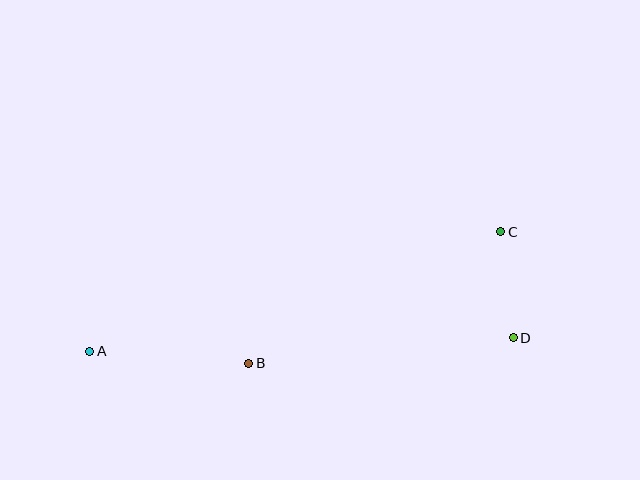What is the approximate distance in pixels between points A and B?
The distance between A and B is approximately 159 pixels.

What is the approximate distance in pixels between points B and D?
The distance between B and D is approximately 266 pixels.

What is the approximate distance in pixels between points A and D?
The distance between A and D is approximately 423 pixels.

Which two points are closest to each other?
Points C and D are closest to each other.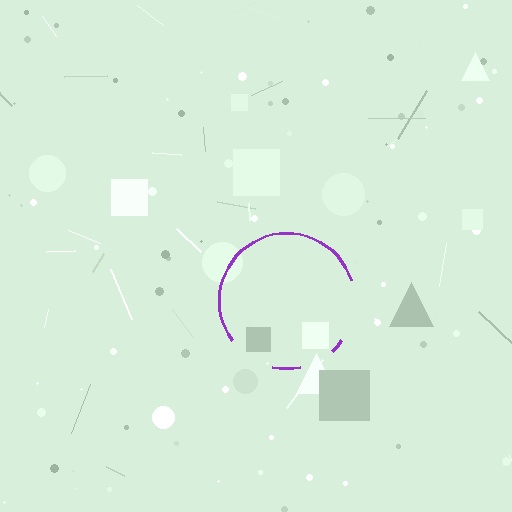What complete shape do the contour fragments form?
The contour fragments form a circle.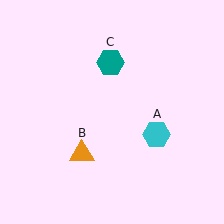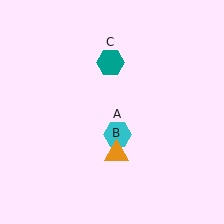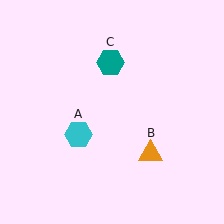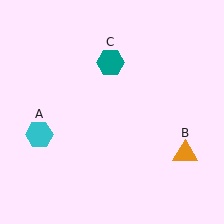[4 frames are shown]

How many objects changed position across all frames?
2 objects changed position: cyan hexagon (object A), orange triangle (object B).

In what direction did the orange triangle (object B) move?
The orange triangle (object B) moved right.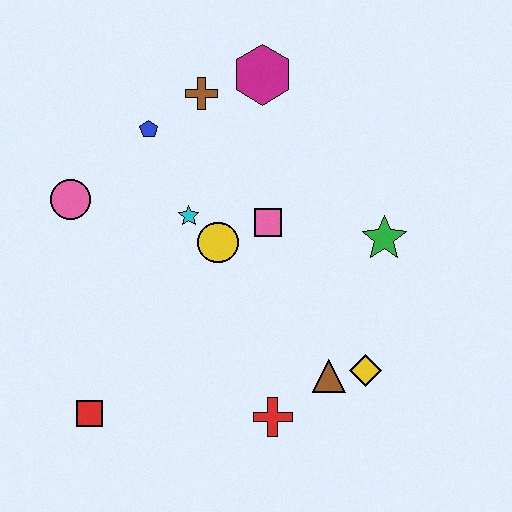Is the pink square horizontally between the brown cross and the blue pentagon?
No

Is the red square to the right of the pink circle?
Yes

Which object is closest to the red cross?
The brown triangle is closest to the red cross.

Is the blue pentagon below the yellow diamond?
No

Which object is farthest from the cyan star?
The yellow diamond is farthest from the cyan star.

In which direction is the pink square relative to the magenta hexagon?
The pink square is below the magenta hexagon.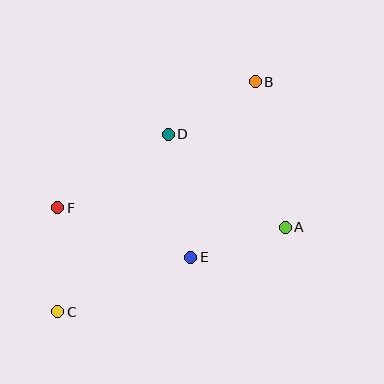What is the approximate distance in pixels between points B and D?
The distance between B and D is approximately 102 pixels.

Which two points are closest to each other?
Points A and E are closest to each other.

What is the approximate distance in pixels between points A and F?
The distance between A and F is approximately 229 pixels.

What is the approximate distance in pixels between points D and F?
The distance between D and F is approximately 133 pixels.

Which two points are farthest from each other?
Points B and C are farthest from each other.